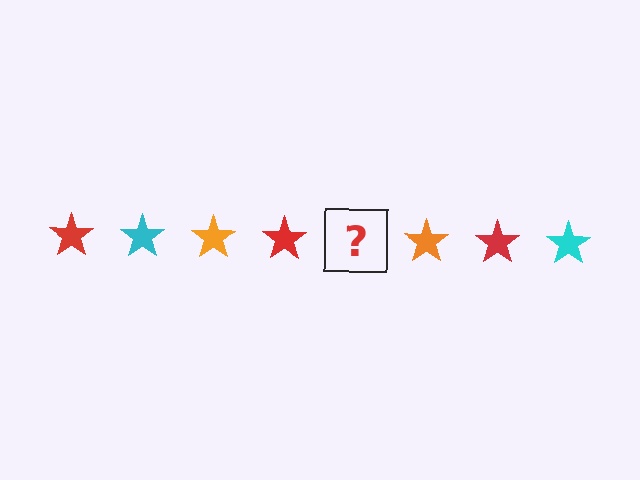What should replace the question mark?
The question mark should be replaced with a cyan star.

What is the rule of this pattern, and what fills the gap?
The rule is that the pattern cycles through red, cyan, orange stars. The gap should be filled with a cyan star.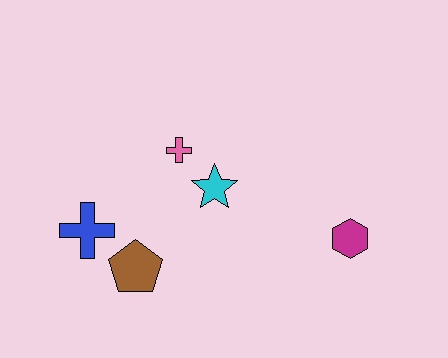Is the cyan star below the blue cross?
No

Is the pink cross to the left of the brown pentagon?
No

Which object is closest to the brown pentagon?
The blue cross is closest to the brown pentagon.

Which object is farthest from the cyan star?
The magenta hexagon is farthest from the cyan star.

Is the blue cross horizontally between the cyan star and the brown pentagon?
No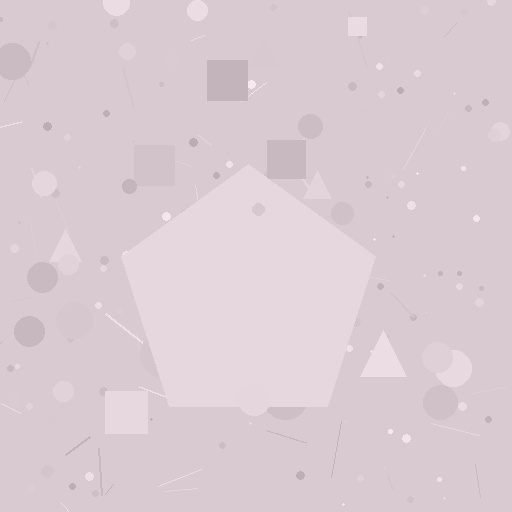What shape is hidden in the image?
A pentagon is hidden in the image.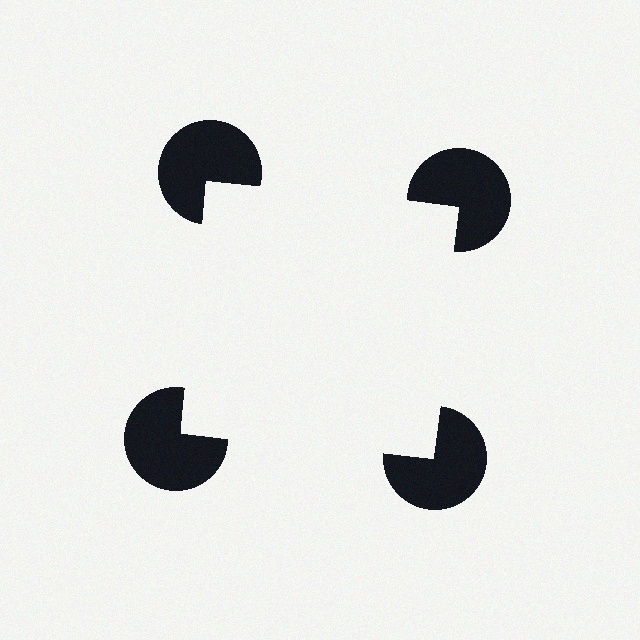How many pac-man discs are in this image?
There are 4 — one at each vertex of the illusory square.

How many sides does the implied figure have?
4 sides.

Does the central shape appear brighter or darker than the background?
It typically appears slightly brighter than the background, even though no actual brightness change is drawn.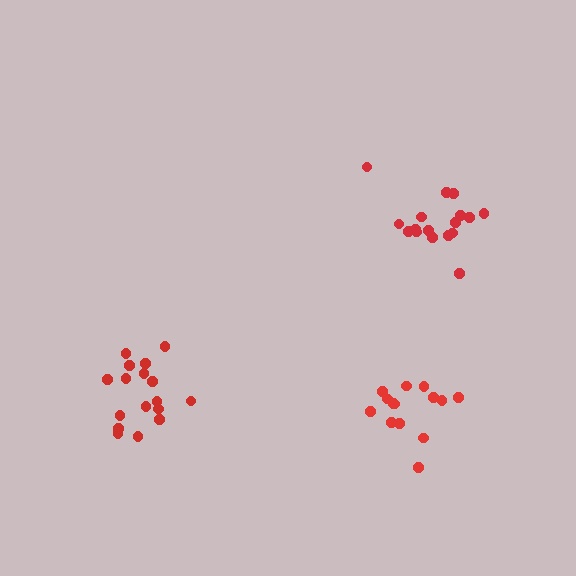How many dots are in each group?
Group 1: 14 dots, Group 2: 17 dots, Group 3: 18 dots (49 total).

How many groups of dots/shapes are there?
There are 3 groups.